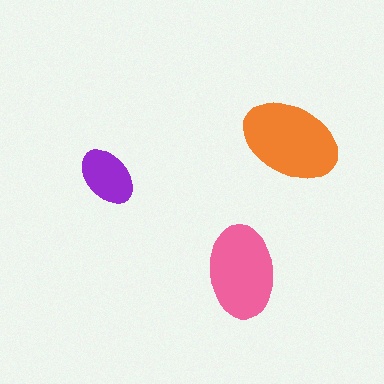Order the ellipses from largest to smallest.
the orange one, the pink one, the purple one.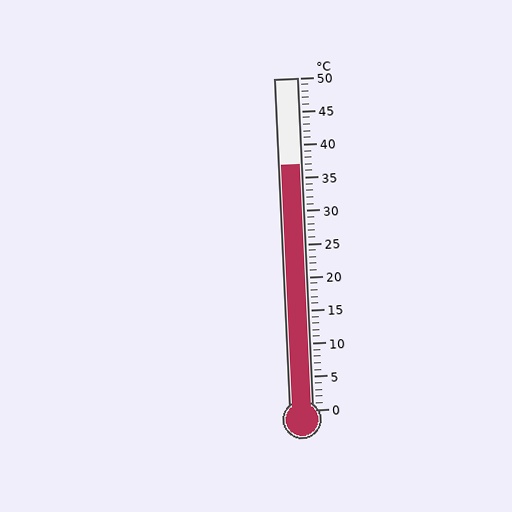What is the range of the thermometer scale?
The thermometer scale ranges from 0°C to 50°C.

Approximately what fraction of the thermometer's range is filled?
The thermometer is filled to approximately 75% of its range.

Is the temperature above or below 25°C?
The temperature is above 25°C.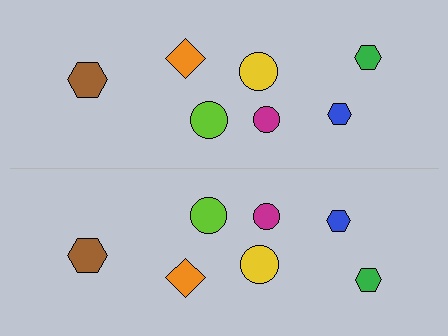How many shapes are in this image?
There are 14 shapes in this image.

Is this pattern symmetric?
Yes, this pattern has bilateral (reflection) symmetry.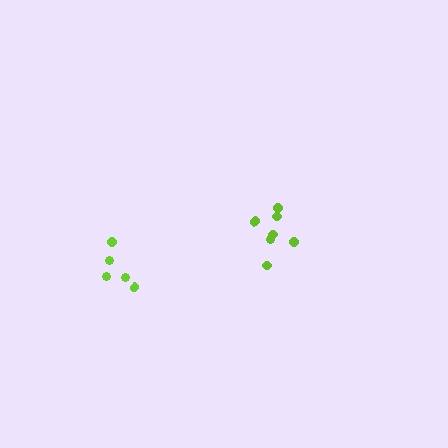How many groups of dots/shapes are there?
There are 2 groups.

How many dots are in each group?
Group 1: 7 dots, Group 2: 5 dots (12 total).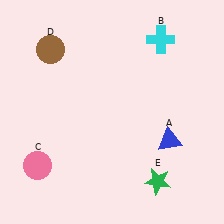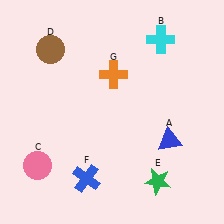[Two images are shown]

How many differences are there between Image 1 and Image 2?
There are 2 differences between the two images.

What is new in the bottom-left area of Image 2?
A blue cross (F) was added in the bottom-left area of Image 2.